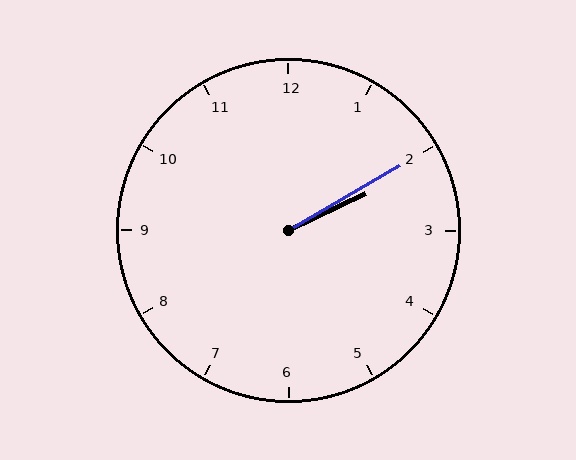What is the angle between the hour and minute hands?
Approximately 5 degrees.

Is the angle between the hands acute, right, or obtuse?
It is acute.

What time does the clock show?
2:10.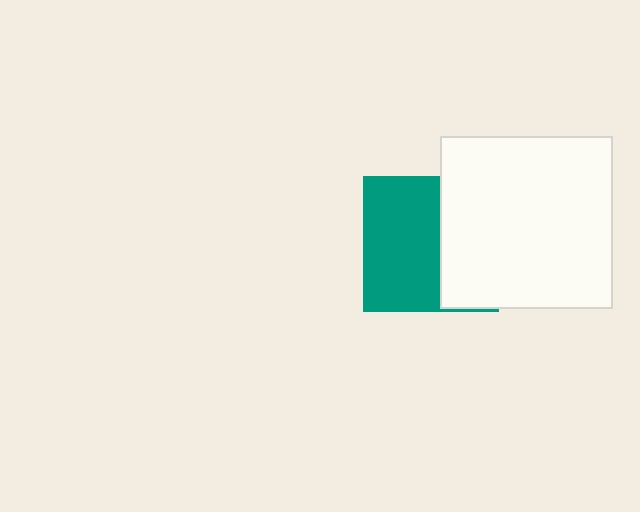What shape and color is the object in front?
The object in front is a white square.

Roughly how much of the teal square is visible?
About half of it is visible (roughly 57%).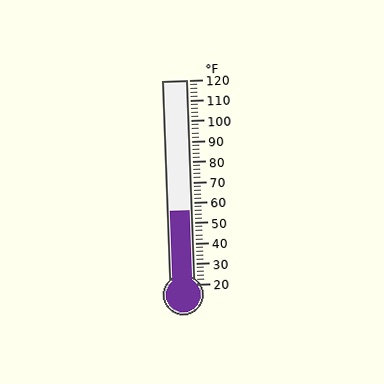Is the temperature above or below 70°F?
The temperature is below 70°F.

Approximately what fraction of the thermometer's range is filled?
The thermometer is filled to approximately 35% of its range.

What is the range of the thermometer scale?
The thermometer scale ranges from 20°F to 120°F.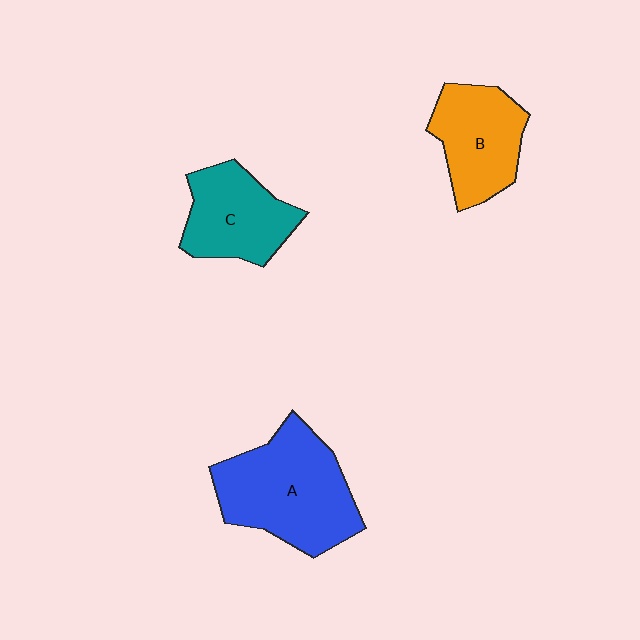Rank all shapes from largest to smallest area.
From largest to smallest: A (blue), B (orange), C (teal).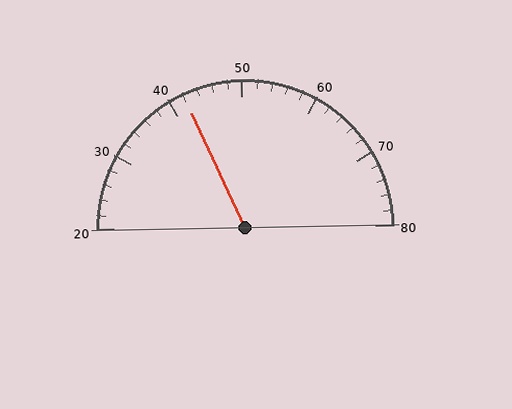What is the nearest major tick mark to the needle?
The nearest major tick mark is 40.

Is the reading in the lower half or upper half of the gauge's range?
The reading is in the lower half of the range (20 to 80).